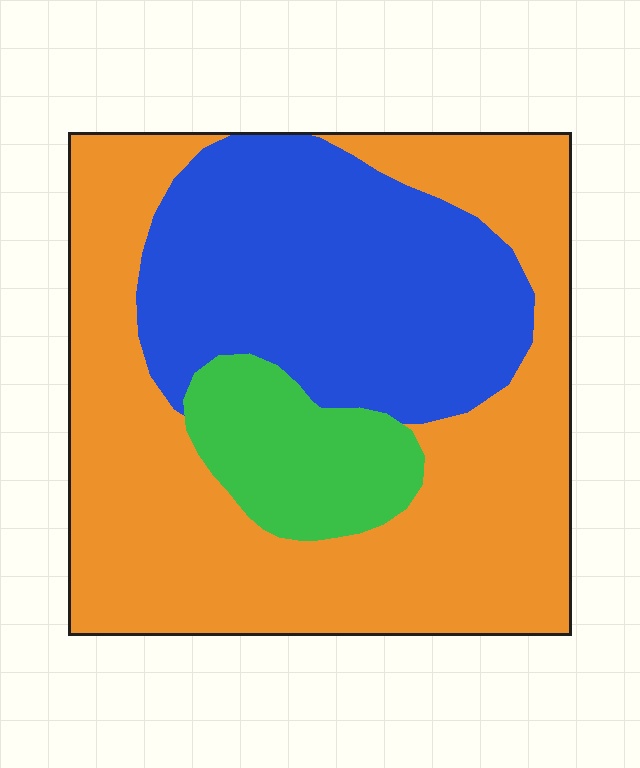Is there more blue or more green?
Blue.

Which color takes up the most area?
Orange, at roughly 55%.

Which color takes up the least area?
Green, at roughly 10%.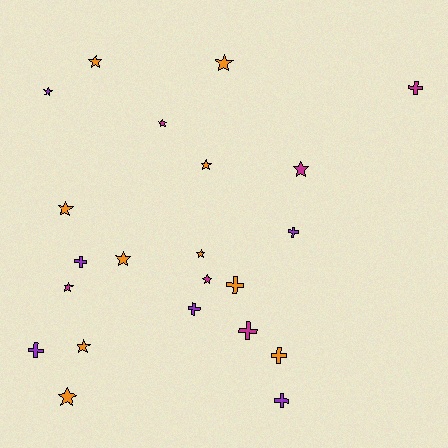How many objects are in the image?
There are 22 objects.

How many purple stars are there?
There is 1 purple star.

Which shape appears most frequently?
Star, with 13 objects.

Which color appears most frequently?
Orange, with 10 objects.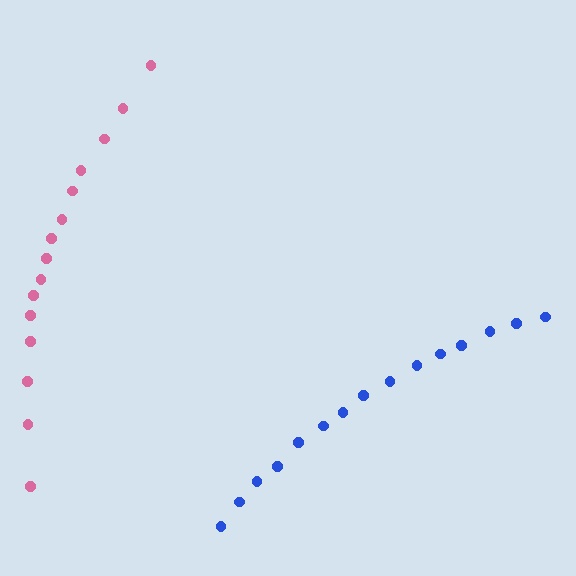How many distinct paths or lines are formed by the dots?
There are 2 distinct paths.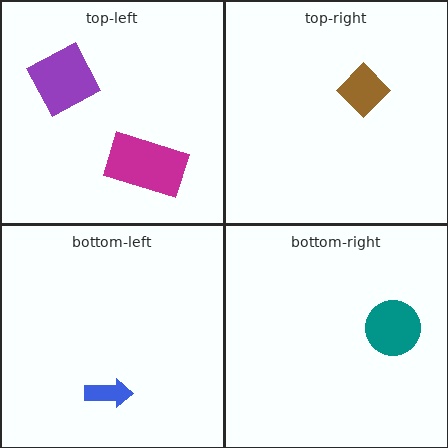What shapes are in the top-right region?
The brown diamond.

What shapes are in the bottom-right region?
The teal circle.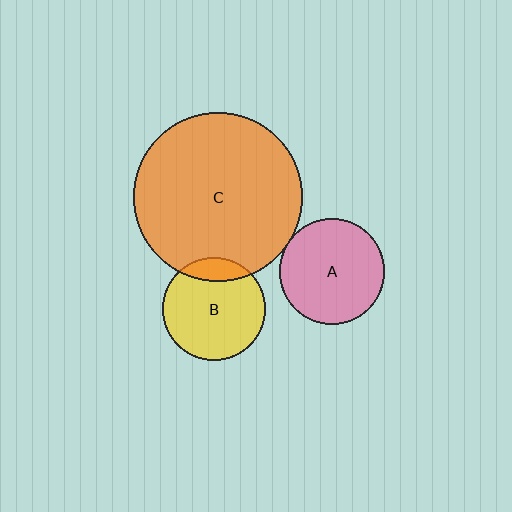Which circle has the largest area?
Circle C (orange).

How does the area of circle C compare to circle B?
Approximately 2.7 times.